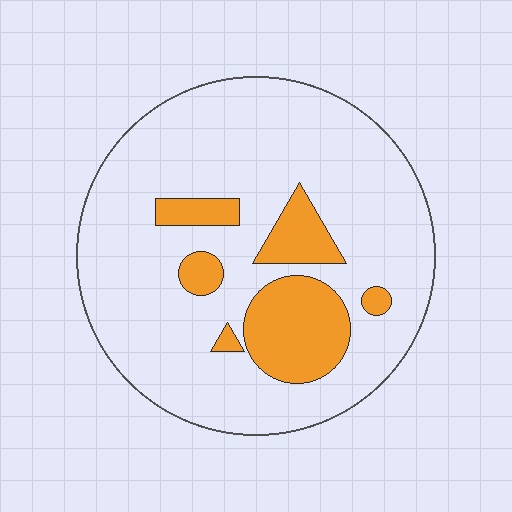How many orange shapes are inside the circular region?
6.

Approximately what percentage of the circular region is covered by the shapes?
Approximately 20%.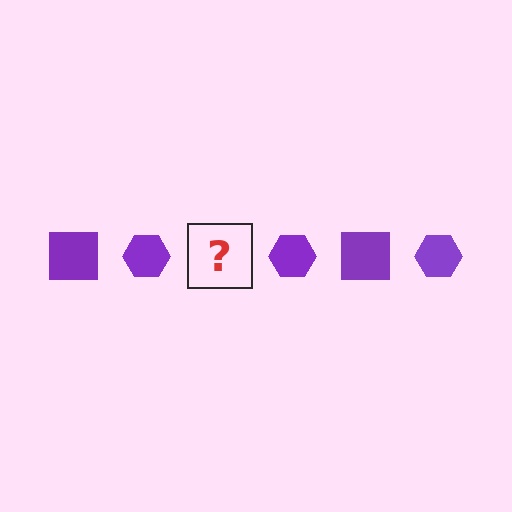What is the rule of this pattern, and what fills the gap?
The rule is that the pattern cycles through square, hexagon shapes in purple. The gap should be filled with a purple square.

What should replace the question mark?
The question mark should be replaced with a purple square.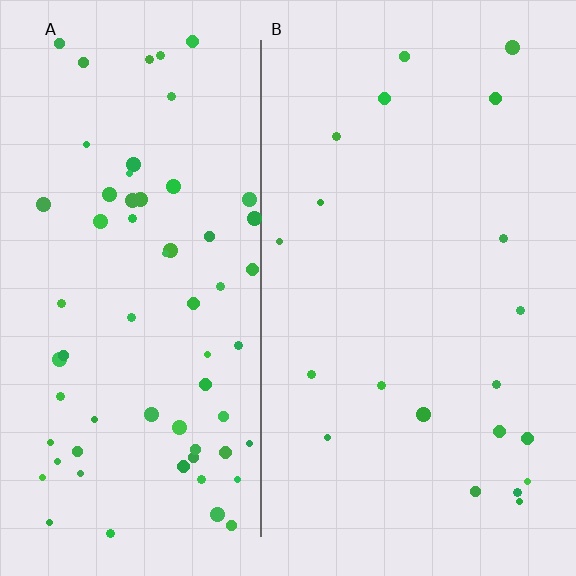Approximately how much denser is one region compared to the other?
Approximately 3.3× — region A over region B.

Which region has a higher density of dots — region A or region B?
A (the left).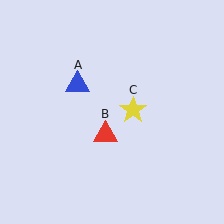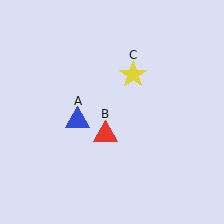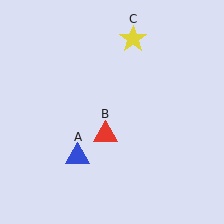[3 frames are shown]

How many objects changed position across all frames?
2 objects changed position: blue triangle (object A), yellow star (object C).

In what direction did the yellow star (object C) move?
The yellow star (object C) moved up.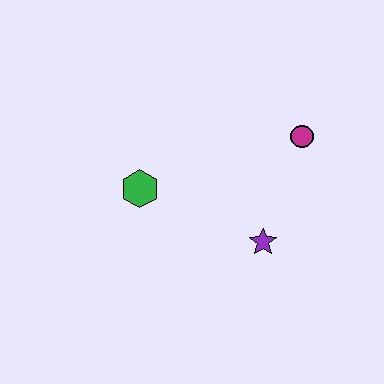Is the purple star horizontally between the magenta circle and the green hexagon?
Yes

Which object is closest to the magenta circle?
The purple star is closest to the magenta circle.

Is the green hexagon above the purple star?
Yes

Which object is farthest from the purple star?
The green hexagon is farthest from the purple star.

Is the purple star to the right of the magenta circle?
No